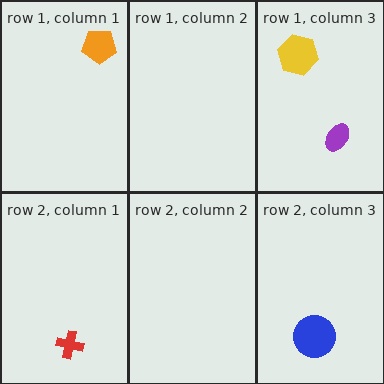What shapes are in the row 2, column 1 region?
The red cross.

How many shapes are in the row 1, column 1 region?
1.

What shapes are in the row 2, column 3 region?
The blue circle.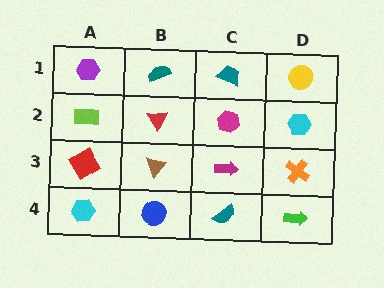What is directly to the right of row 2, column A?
A red triangle.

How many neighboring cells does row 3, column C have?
4.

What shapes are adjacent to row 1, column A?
A lime rectangle (row 2, column A), a teal semicircle (row 1, column B).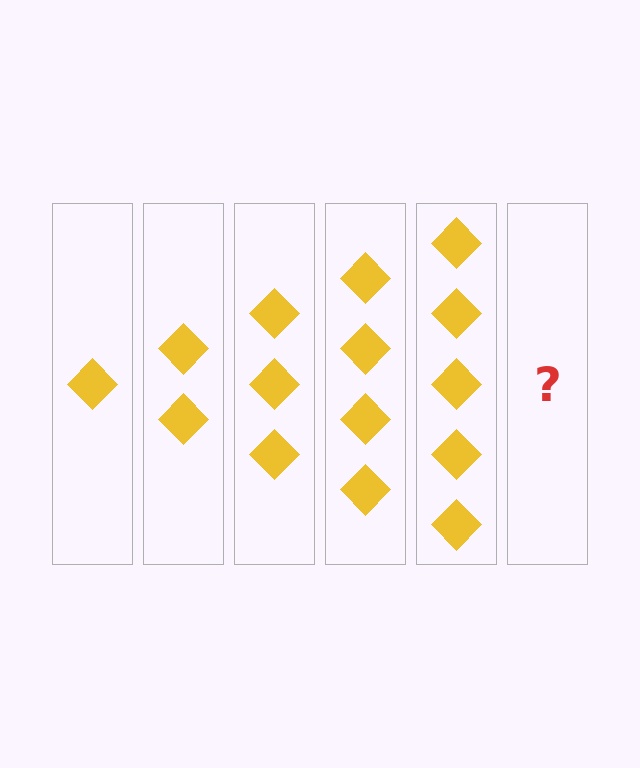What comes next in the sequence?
The next element should be 6 diamonds.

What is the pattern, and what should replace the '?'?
The pattern is that each step adds one more diamond. The '?' should be 6 diamonds.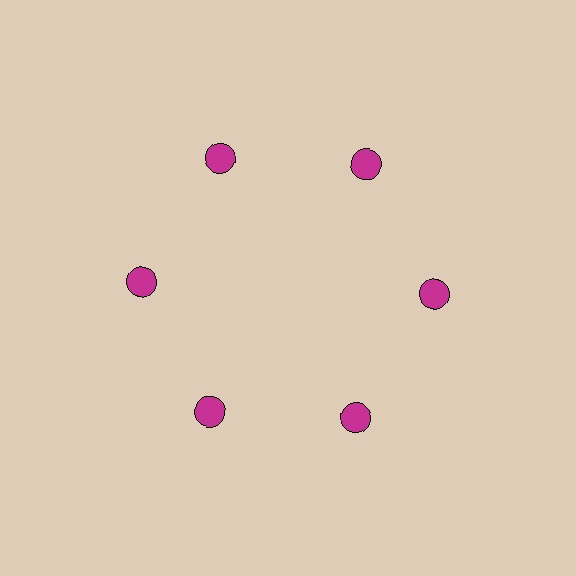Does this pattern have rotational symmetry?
Yes, this pattern has 6-fold rotational symmetry. It looks the same after rotating 60 degrees around the center.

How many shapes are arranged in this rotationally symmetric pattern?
There are 6 shapes, arranged in 6 groups of 1.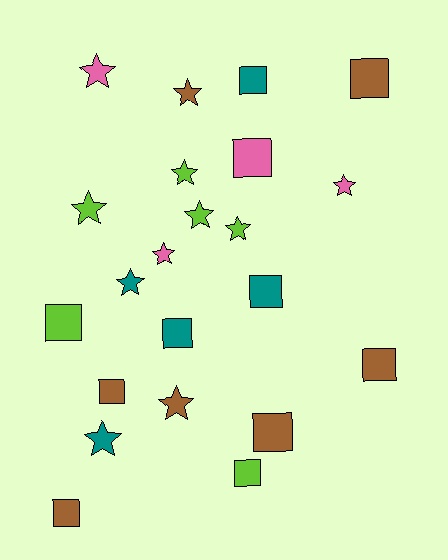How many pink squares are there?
There is 1 pink square.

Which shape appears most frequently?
Square, with 11 objects.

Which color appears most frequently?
Brown, with 7 objects.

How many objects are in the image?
There are 22 objects.